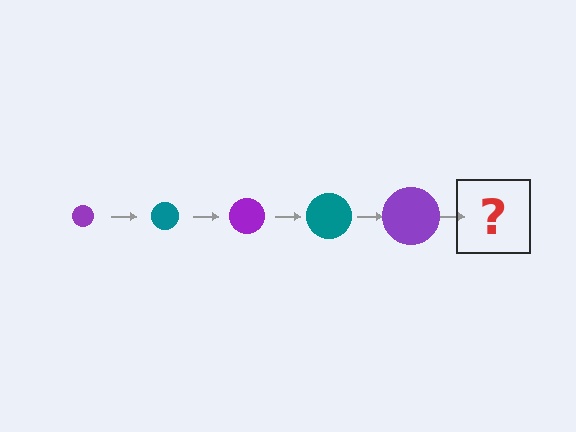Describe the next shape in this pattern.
It should be a teal circle, larger than the previous one.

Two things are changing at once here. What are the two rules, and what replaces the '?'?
The two rules are that the circle grows larger each step and the color cycles through purple and teal. The '?' should be a teal circle, larger than the previous one.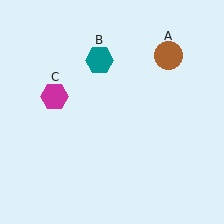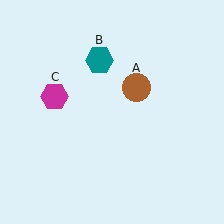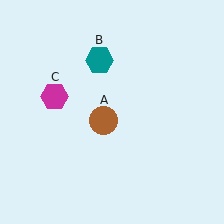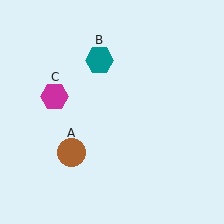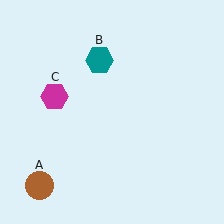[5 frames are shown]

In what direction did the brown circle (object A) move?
The brown circle (object A) moved down and to the left.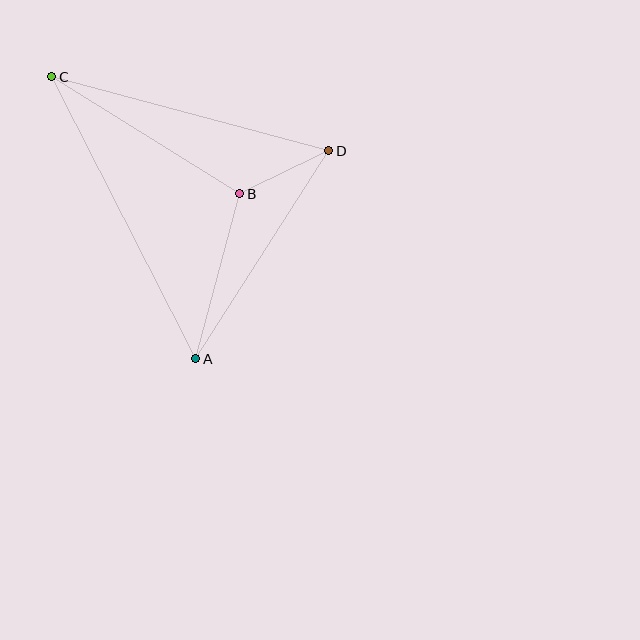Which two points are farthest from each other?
Points A and C are farthest from each other.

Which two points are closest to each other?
Points B and D are closest to each other.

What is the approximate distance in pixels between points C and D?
The distance between C and D is approximately 287 pixels.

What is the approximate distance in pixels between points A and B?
The distance between A and B is approximately 171 pixels.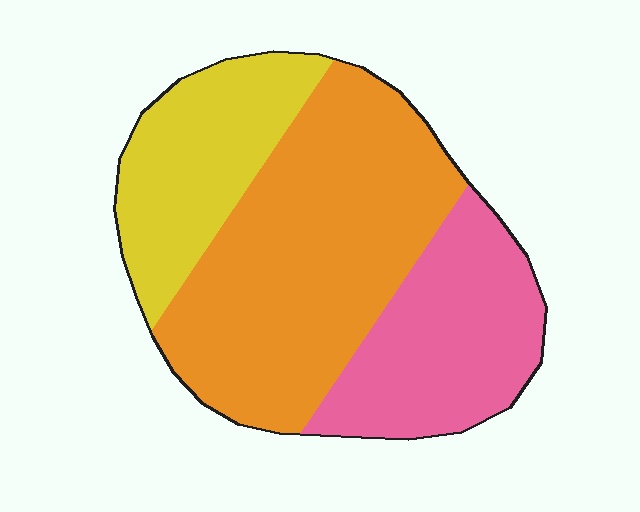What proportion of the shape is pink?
Pink takes up about one quarter (1/4) of the shape.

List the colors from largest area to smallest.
From largest to smallest: orange, pink, yellow.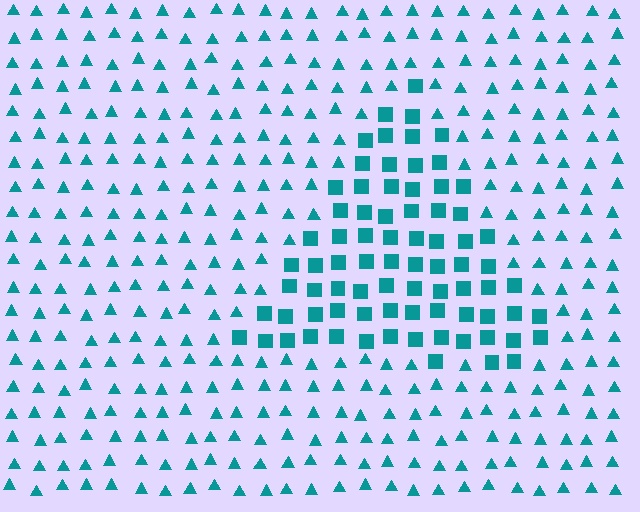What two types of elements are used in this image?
The image uses squares inside the triangle region and triangles outside it.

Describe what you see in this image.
The image is filled with small teal elements arranged in a uniform grid. A triangle-shaped region contains squares, while the surrounding area contains triangles. The boundary is defined purely by the change in element shape.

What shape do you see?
I see a triangle.